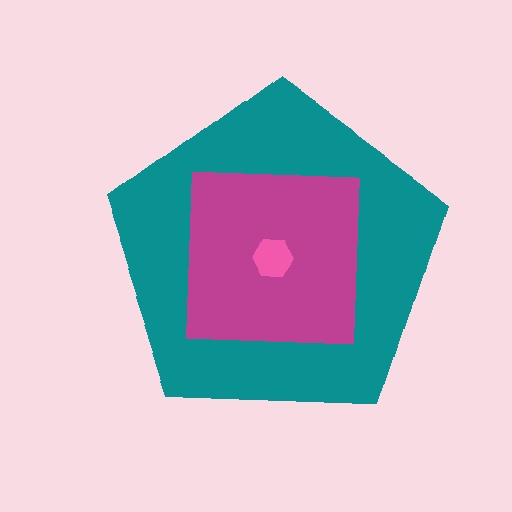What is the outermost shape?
The teal pentagon.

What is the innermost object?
The pink hexagon.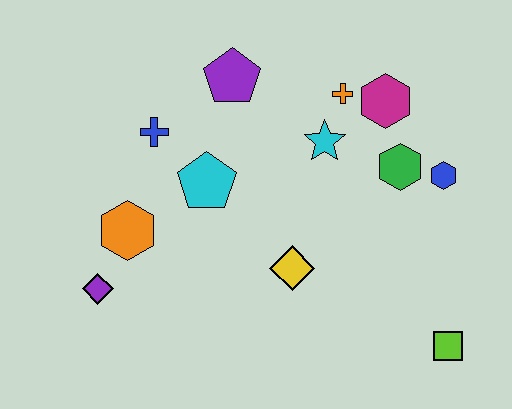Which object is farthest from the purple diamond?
The blue hexagon is farthest from the purple diamond.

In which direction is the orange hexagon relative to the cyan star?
The orange hexagon is to the left of the cyan star.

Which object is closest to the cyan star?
The orange cross is closest to the cyan star.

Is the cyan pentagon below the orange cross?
Yes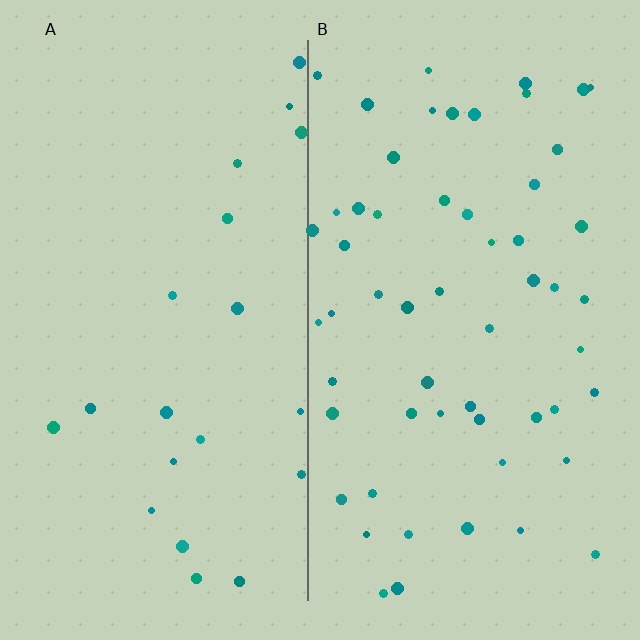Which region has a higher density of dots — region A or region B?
B (the right).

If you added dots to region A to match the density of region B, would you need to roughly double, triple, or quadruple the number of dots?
Approximately triple.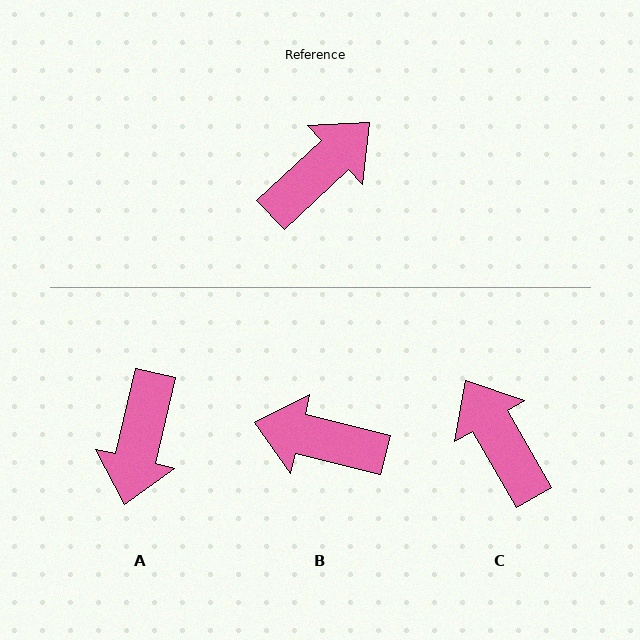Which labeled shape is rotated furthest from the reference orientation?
A, about 146 degrees away.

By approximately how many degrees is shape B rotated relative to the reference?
Approximately 123 degrees counter-clockwise.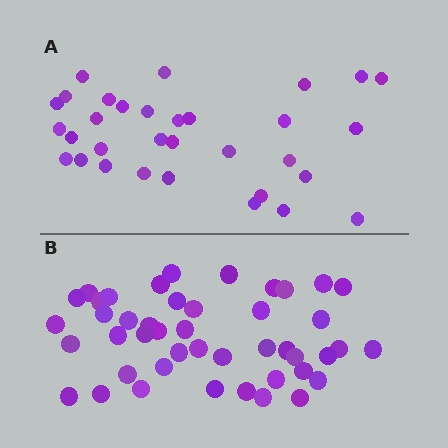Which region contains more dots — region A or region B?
Region B (the bottom region) has more dots.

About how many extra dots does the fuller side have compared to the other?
Region B has approximately 15 more dots than region A.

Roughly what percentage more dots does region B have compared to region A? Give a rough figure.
About 40% more.